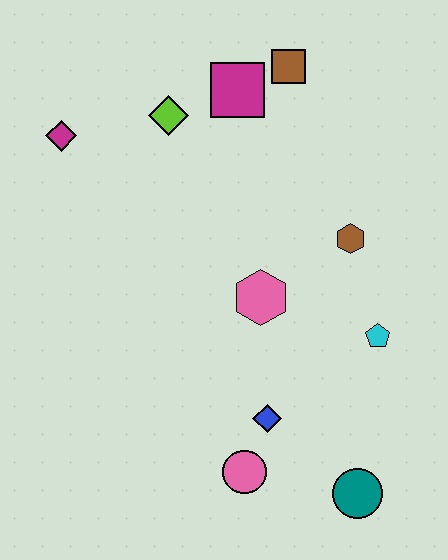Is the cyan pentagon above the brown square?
No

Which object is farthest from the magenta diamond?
The teal circle is farthest from the magenta diamond.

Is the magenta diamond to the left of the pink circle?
Yes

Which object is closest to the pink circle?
The blue diamond is closest to the pink circle.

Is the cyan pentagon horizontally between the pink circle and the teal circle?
No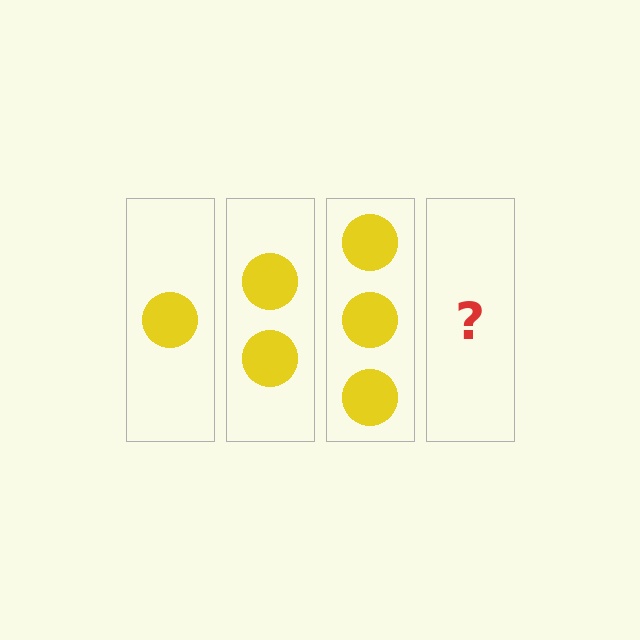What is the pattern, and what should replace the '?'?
The pattern is that each step adds one more circle. The '?' should be 4 circles.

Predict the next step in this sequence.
The next step is 4 circles.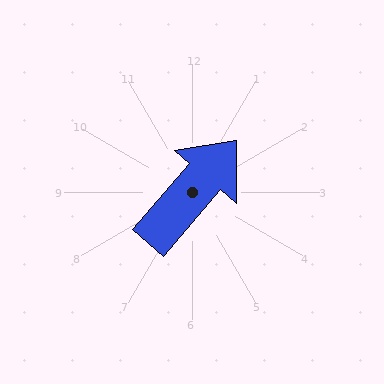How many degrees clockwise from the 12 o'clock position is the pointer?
Approximately 41 degrees.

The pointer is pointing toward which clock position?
Roughly 1 o'clock.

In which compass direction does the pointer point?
Northeast.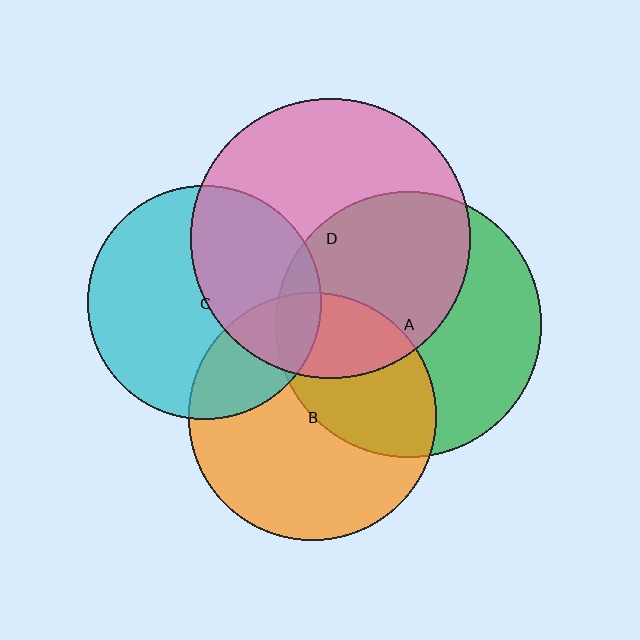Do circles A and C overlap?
Yes.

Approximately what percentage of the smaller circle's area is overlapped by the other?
Approximately 10%.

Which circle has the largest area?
Circle D (pink).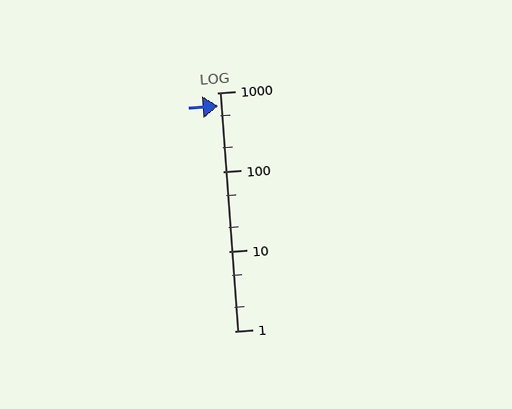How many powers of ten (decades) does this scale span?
The scale spans 3 decades, from 1 to 1000.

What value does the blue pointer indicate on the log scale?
The pointer indicates approximately 680.